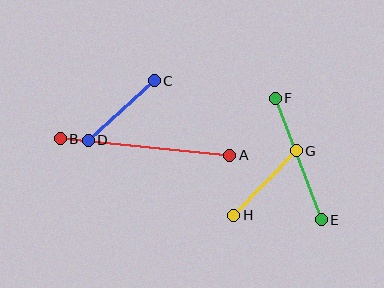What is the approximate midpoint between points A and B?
The midpoint is at approximately (145, 147) pixels.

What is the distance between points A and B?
The distance is approximately 170 pixels.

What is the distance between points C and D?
The distance is approximately 89 pixels.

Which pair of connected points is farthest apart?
Points A and B are farthest apart.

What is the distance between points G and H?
The distance is approximately 90 pixels.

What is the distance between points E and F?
The distance is approximately 130 pixels.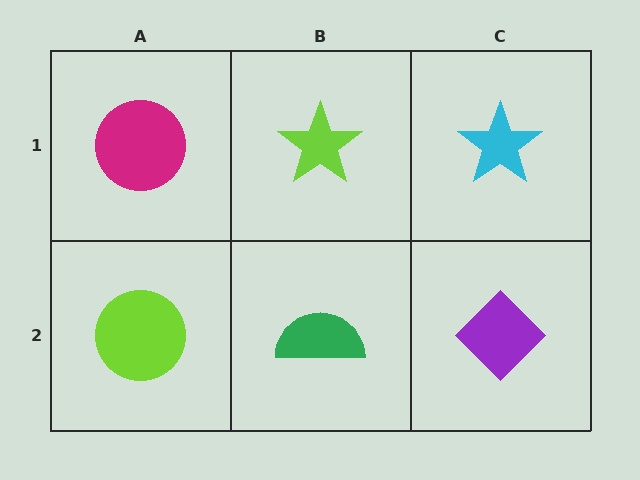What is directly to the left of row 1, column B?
A magenta circle.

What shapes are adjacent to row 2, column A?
A magenta circle (row 1, column A), a green semicircle (row 2, column B).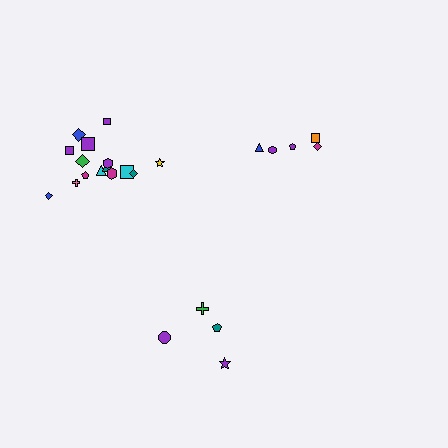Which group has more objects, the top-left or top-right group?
The top-left group.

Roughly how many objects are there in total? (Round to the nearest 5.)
Roughly 25 objects in total.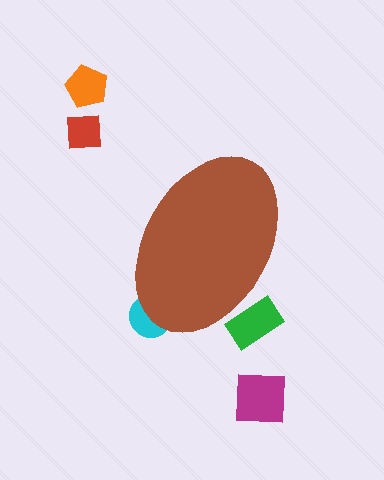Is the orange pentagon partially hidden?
No, the orange pentagon is fully visible.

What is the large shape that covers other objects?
A brown ellipse.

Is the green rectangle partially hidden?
Yes, the green rectangle is partially hidden behind the brown ellipse.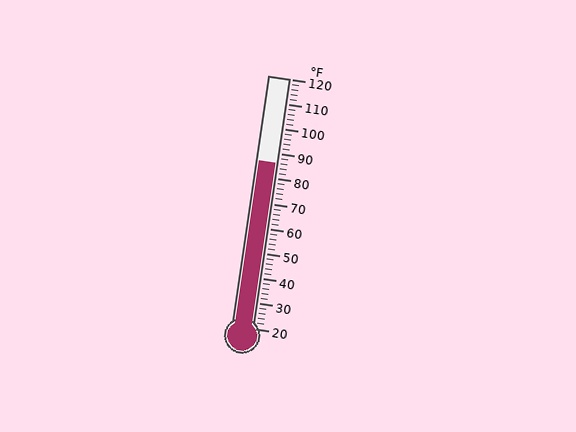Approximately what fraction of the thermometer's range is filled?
The thermometer is filled to approximately 65% of its range.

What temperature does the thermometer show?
The thermometer shows approximately 86°F.